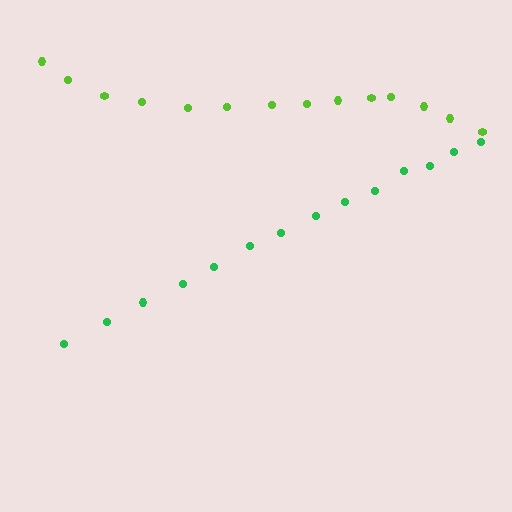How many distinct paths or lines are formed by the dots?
There are 2 distinct paths.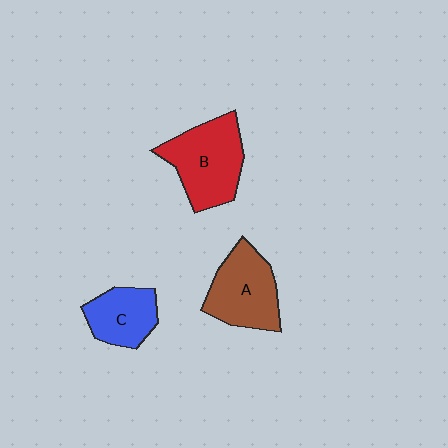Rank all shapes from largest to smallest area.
From largest to smallest: B (red), A (brown), C (blue).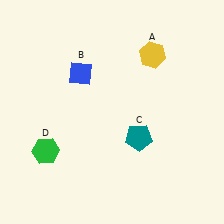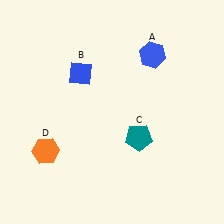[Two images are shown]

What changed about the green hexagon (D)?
In Image 1, D is green. In Image 2, it changed to orange.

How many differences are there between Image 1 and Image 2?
There are 2 differences between the two images.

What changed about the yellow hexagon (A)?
In Image 1, A is yellow. In Image 2, it changed to blue.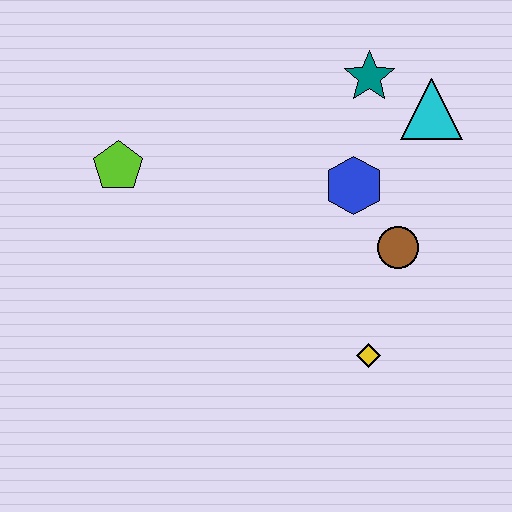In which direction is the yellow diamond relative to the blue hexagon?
The yellow diamond is below the blue hexagon.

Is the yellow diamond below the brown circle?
Yes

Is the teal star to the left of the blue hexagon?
No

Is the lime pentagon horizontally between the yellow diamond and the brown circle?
No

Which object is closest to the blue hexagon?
The brown circle is closest to the blue hexagon.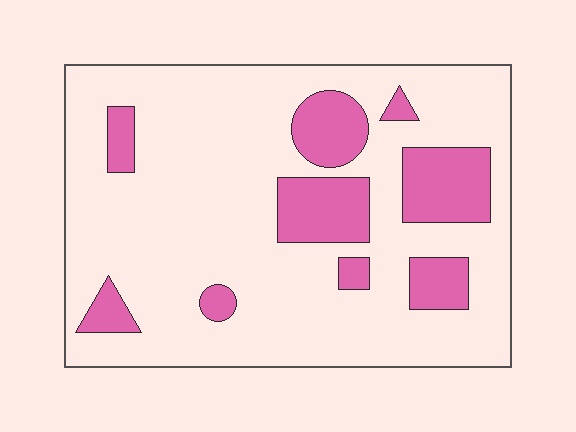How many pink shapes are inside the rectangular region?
9.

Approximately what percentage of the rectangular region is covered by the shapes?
Approximately 20%.